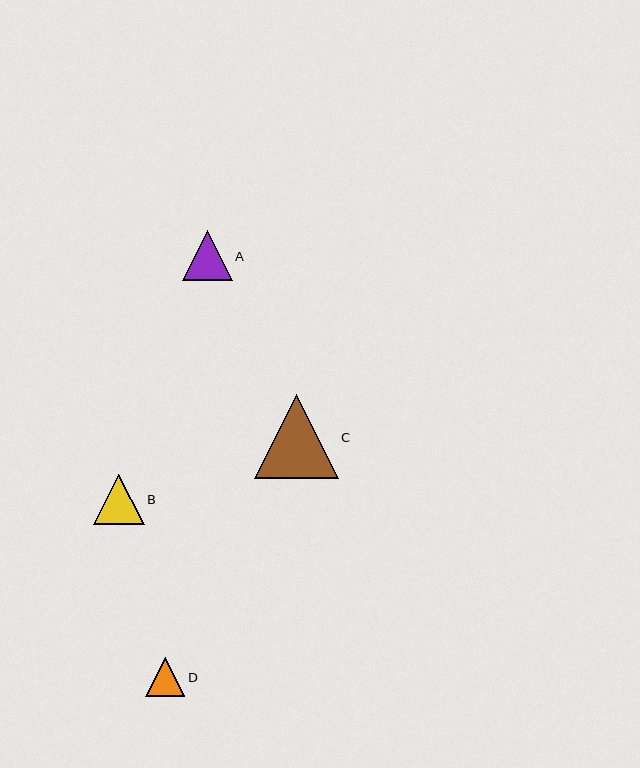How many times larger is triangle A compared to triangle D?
Triangle A is approximately 1.3 times the size of triangle D.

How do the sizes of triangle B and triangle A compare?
Triangle B and triangle A are approximately the same size.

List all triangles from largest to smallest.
From largest to smallest: C, B, A, D.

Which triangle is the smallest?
Triangle D is the smallest with a size of approximately 39 pixels.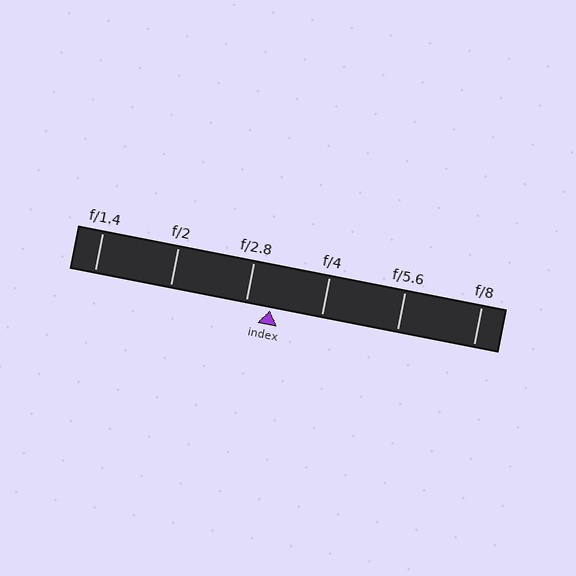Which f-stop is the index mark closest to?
The index mark is closest to f/2.8.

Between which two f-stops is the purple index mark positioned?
The index mark is between f/2.8 and f/4.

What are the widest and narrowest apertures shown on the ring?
The widest aperture shown is f/1.4 and the narrowest is f/8.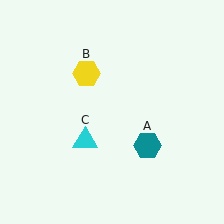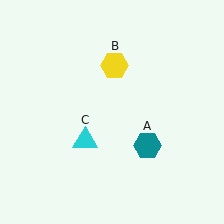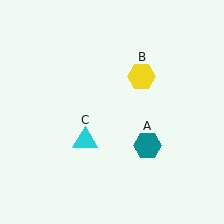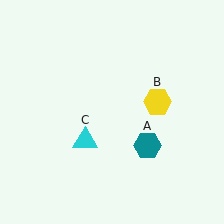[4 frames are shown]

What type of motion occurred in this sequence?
The yellow hexagon (object B) rotated clockwise around the center of the scene.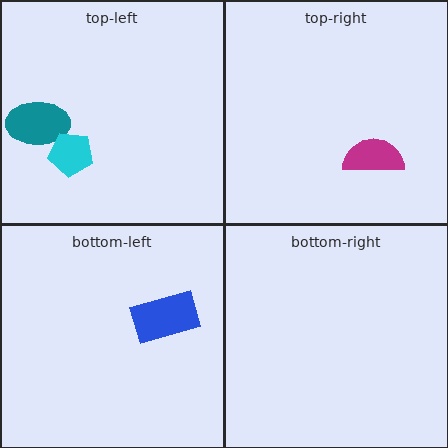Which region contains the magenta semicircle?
The top-right region.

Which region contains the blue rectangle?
The bottom-left region.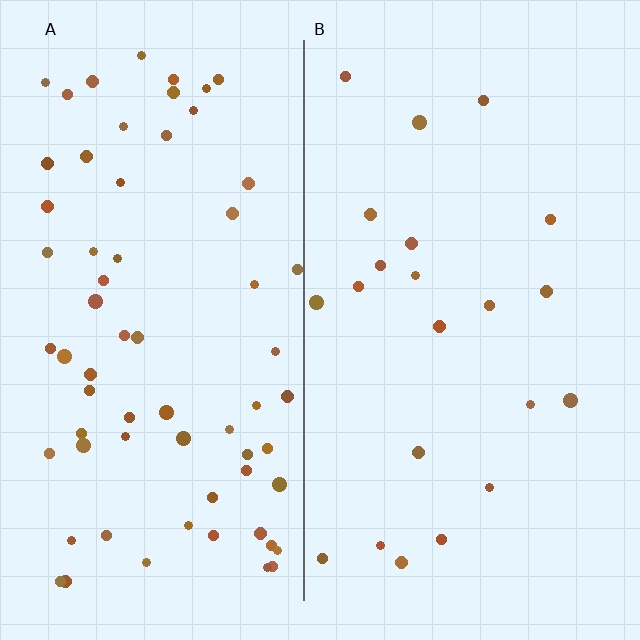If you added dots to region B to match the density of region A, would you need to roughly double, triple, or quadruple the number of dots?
Approximately triple.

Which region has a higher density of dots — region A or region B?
A (the left).